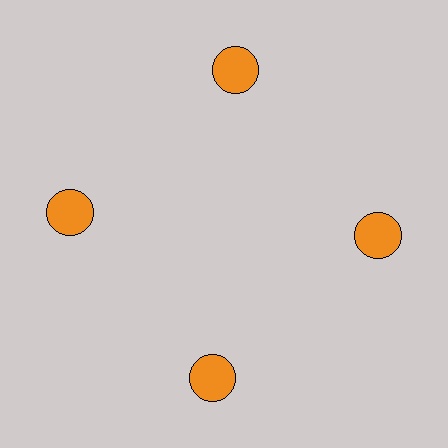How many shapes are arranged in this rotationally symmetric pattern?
There are 4 shapes, arranged in 4 groups of 1.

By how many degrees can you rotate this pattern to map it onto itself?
The pattern maps onto itself every 90 degrees of rotation.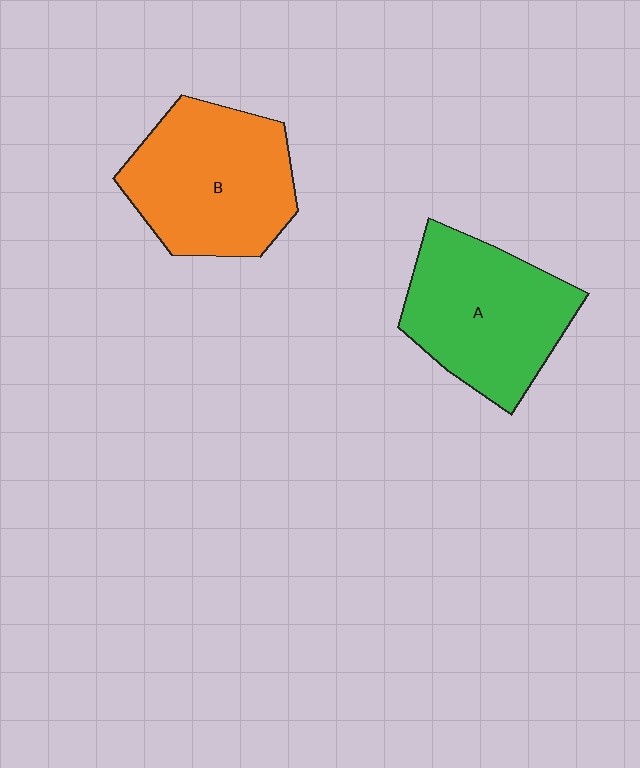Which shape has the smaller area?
Shape A (green).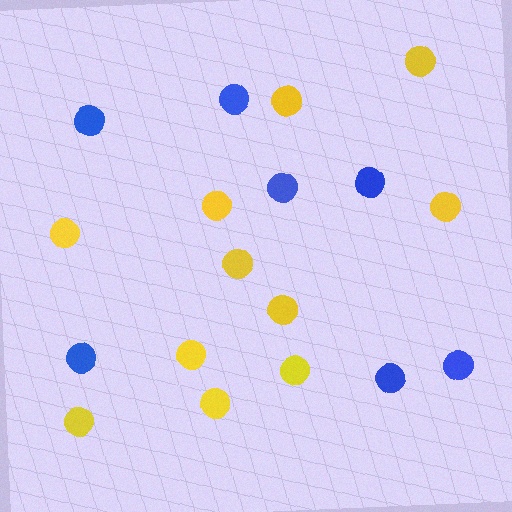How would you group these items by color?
There are 2 groups: one group of yellow circles (11) and one group of blue circles (7).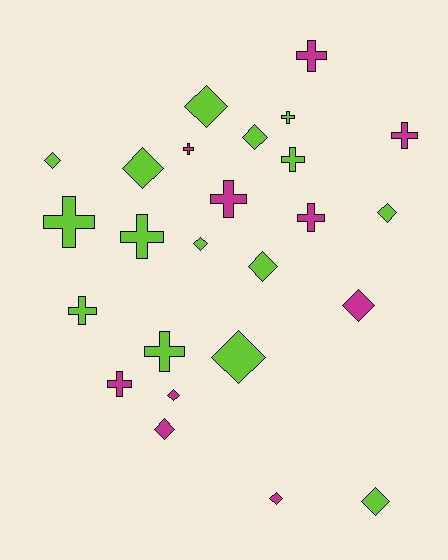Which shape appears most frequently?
Diamond, with 13 objects.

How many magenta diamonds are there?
There are 4 magenta diamonds.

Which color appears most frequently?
Lime, with 15 objects.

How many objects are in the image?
There are 25 objects.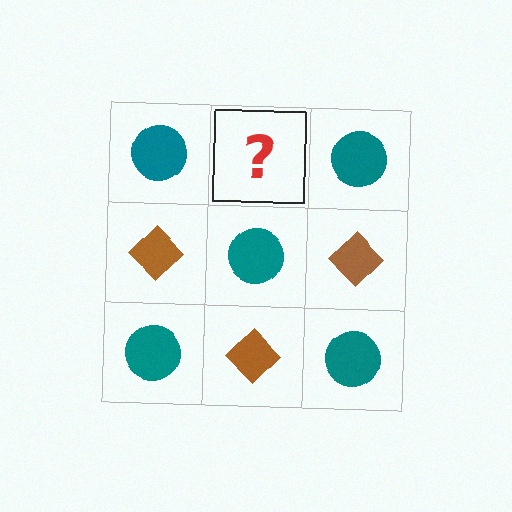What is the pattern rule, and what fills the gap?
The rule is that it alternates teal circle and brown diamond in a checkerboard pattern. The gap should be filled with a brown diamond.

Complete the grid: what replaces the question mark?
The question mark should be replaced with a brown diamond.